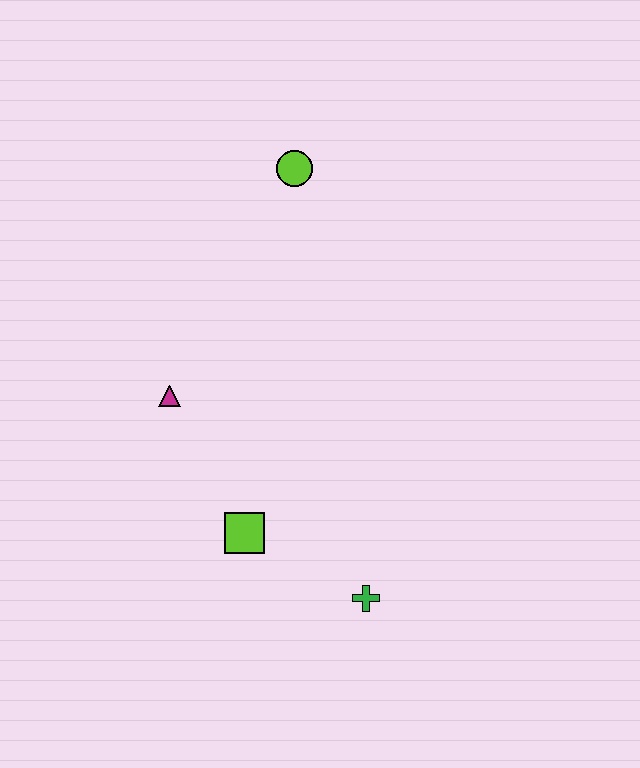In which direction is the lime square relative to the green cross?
The lime square is to the left of the green cross.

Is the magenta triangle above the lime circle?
No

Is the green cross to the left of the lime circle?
No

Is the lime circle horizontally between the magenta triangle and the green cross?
Yes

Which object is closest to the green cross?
The lime square is closest to the green cross.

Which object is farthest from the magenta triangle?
The green cross is farthest from the magenta triangle.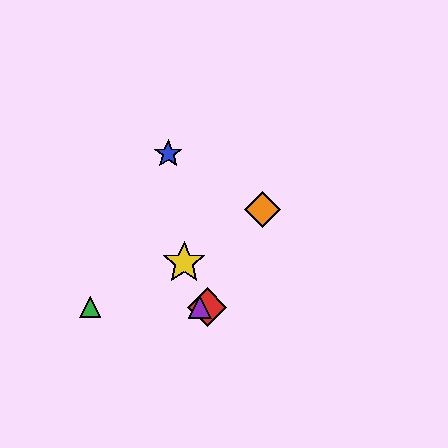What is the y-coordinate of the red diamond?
The red diamond is at y≈307.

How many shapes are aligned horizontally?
3 shapes (the red diamond, the green triangle, the purple triangle) are aligned horizontally.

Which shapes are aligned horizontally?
The red diamond, the green triangle, the purple triangle are aligned horizontally.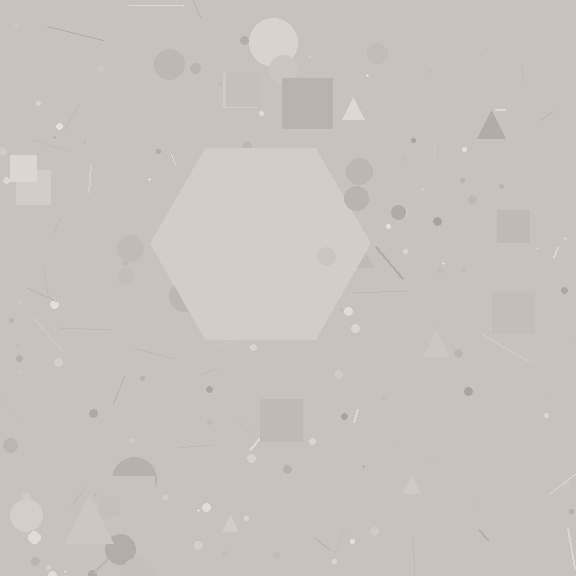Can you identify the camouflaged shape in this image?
The camouflaged shape is a hexagon.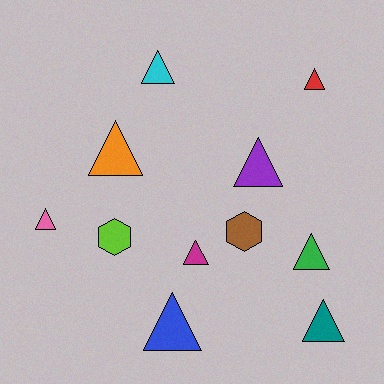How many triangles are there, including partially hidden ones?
There are 9 triangles.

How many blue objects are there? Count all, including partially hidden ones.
There is 1 blue object.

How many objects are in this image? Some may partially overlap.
There are 11 objects.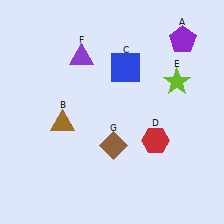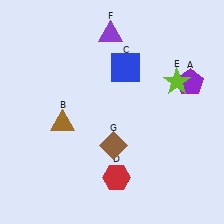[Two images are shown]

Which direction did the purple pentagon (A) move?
The purple pentagon (A) moved down.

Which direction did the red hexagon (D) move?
The red hexagon (D) moved left.